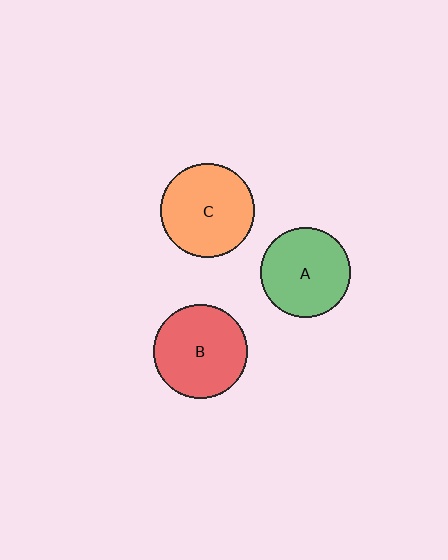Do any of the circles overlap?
No, none of the circles overlap.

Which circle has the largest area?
Circle B (red).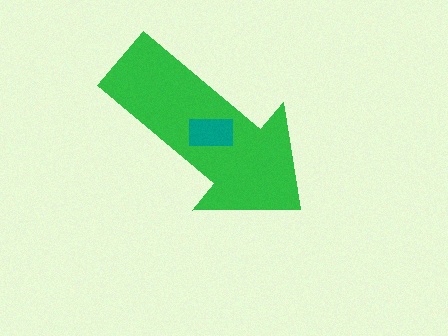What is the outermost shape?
The green arrow.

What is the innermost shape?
The teal rectangle.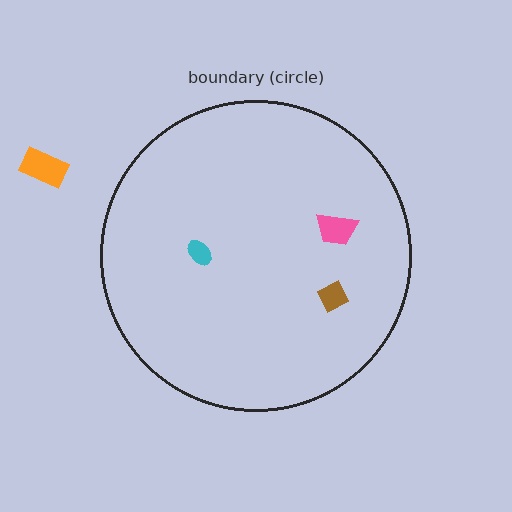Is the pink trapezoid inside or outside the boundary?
Inside.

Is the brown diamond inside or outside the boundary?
Inside.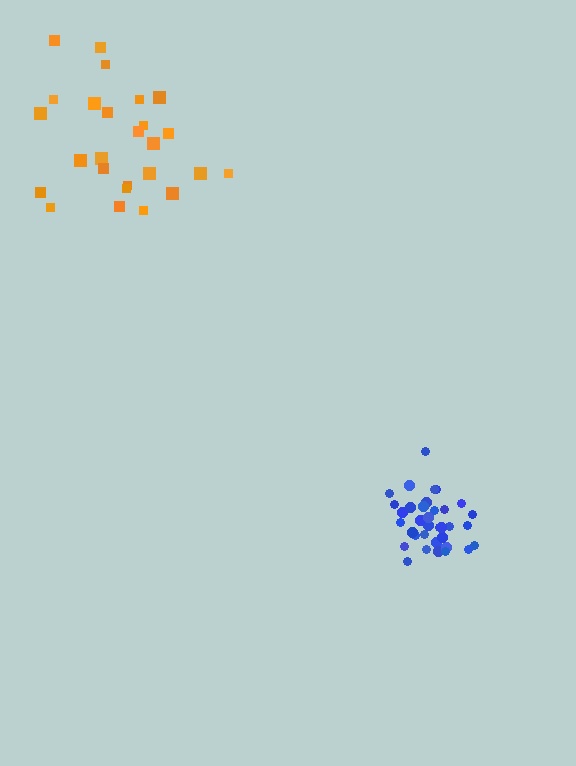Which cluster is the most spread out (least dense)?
Orange.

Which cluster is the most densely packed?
Blue.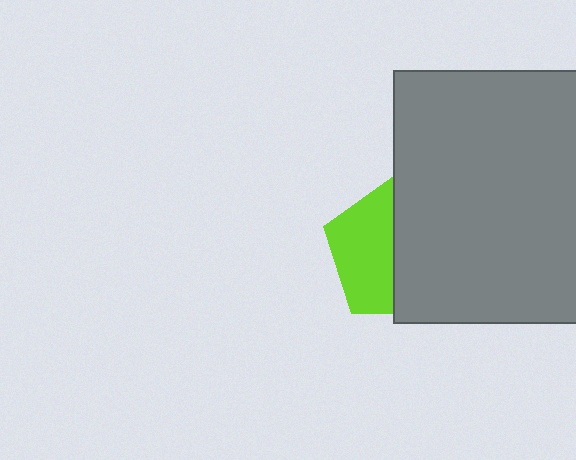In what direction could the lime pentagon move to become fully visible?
The lime pentagon could move left. That would shift it out from behind the gray rectangle entirely.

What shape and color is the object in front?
The object in front is a gray rectangle.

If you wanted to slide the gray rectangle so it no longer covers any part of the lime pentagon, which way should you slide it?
Slide it right — that is the most direct way to separate the two shapes.